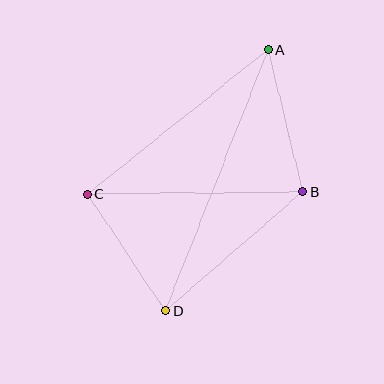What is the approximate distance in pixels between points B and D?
The distance between B and D is approximately 182 pixels.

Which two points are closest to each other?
Points C and D are closest to each other.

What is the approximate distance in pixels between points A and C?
The distance between A and C is approximately 232 pixels.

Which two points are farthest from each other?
Points A and D are farthest from each other.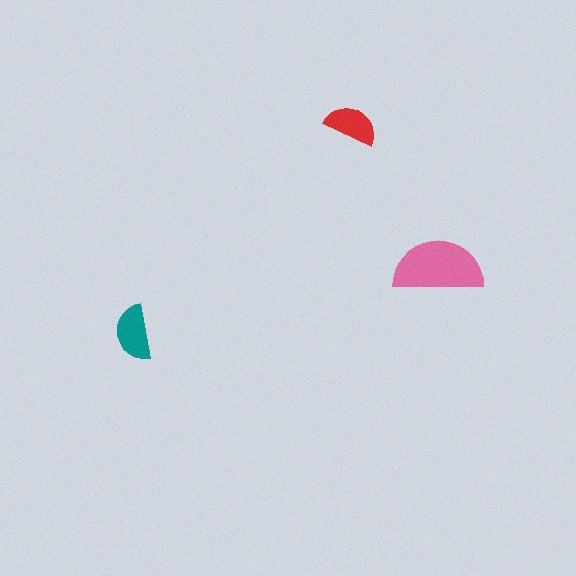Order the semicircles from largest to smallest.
the pink one, the teal one, the red one.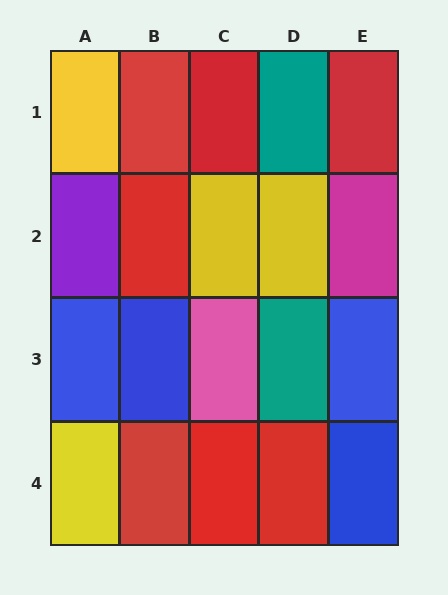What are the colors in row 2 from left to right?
Purple, red, yellow, yellow, magenta.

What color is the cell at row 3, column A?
Blue.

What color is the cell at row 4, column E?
Blue.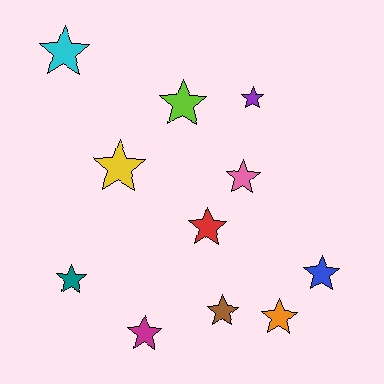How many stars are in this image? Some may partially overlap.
There are 11 stars.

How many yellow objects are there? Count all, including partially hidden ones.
There is 1 yellow object.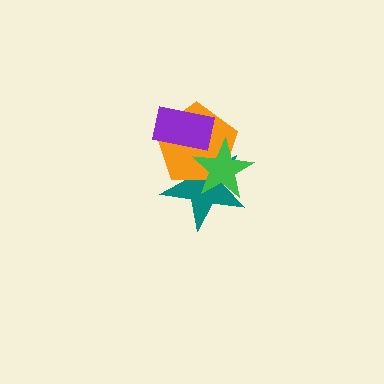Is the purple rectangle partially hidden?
No, no other shape covers it.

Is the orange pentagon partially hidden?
Yes, it is partially covered by another shape.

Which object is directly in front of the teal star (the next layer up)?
The orange pentagon is directly in front of the teal star.